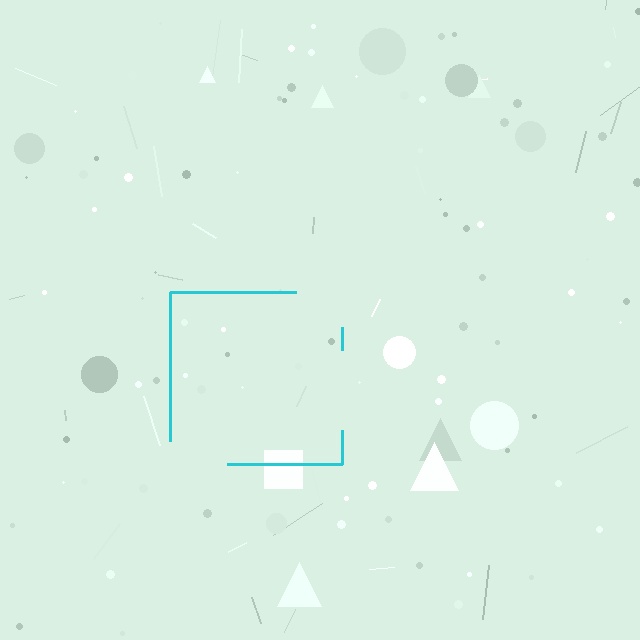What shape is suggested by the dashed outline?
The dashed outline suggests a square.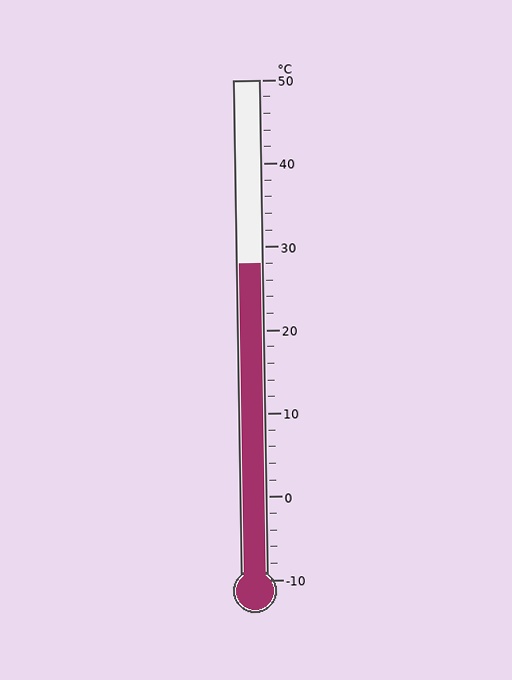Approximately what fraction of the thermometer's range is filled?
The thermometer is filled to approximately 65% of its range.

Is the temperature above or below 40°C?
The temperature is below 40°C.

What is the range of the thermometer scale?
The thermometer scale ranges from -10°C to 50°C.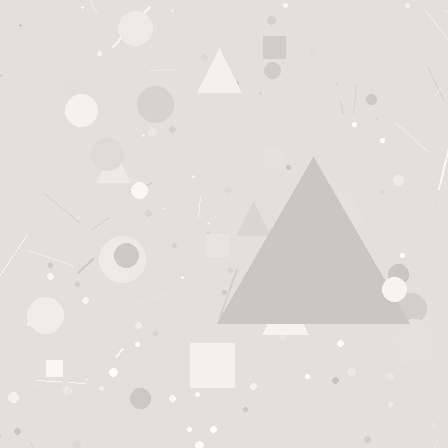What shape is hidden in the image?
A triangle is hidden in the image.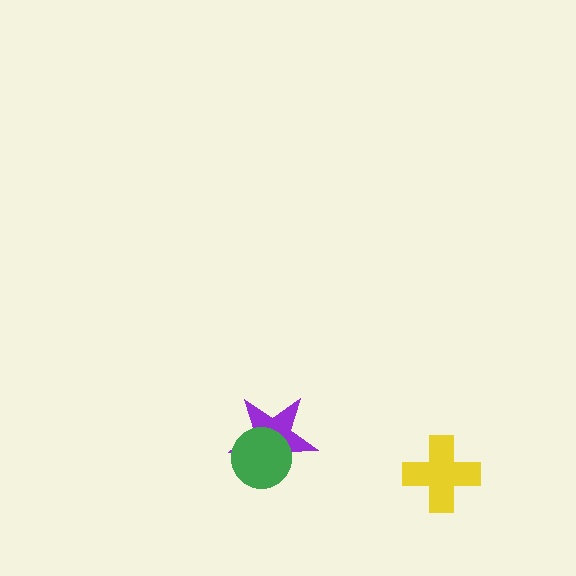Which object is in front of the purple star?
The green circle is in front of the purple star.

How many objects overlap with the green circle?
1 object overlaps with the green circle.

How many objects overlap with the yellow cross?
0 objects overlap with the yellow cross.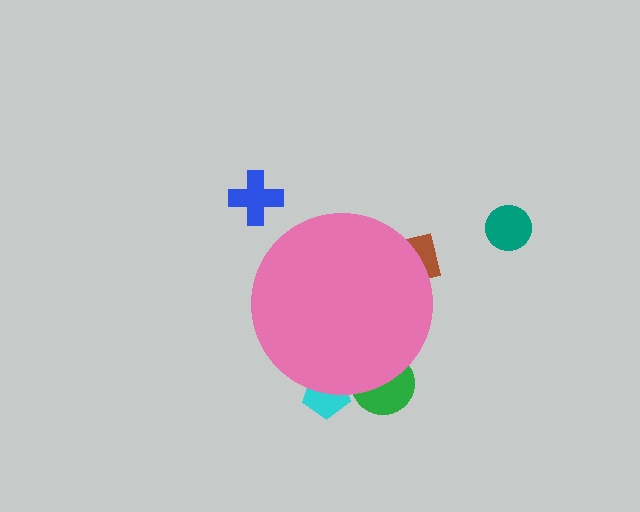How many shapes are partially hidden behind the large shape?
3 shapes are partially hidden.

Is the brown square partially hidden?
Yes, the brown square is partially hidden behind the pink circle.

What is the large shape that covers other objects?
A pink circle.